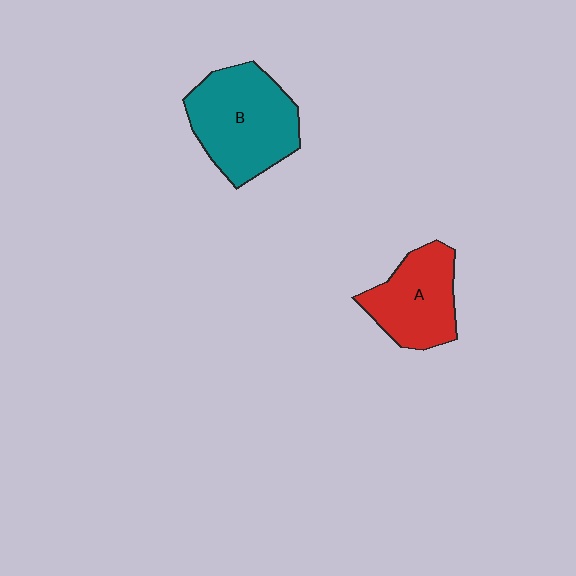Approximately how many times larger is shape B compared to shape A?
Approximately 1.4 times.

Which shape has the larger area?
Shape B (teal).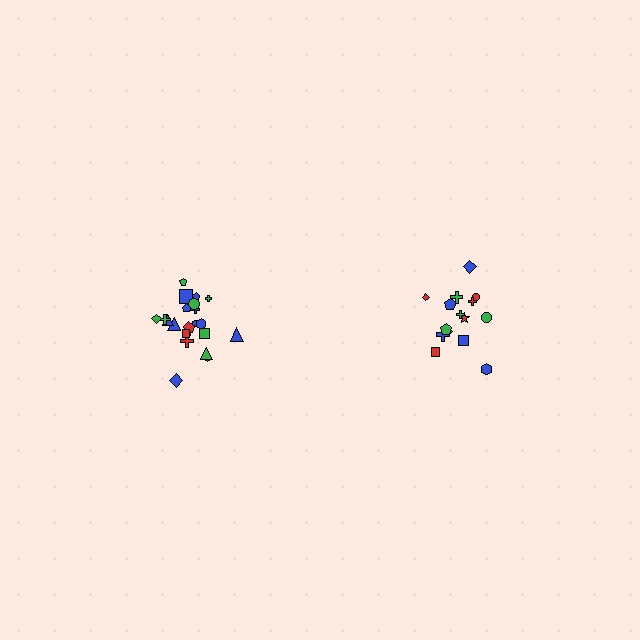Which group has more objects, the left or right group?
The left group.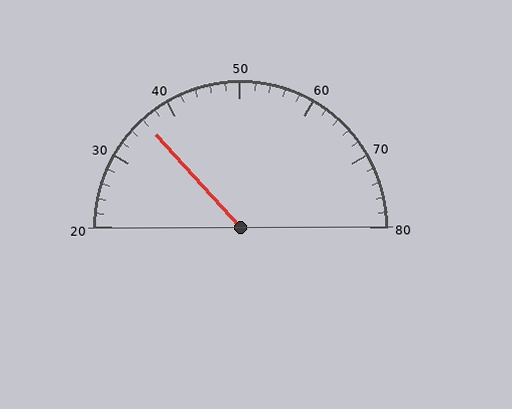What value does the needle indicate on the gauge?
The needle indicates approximately 36.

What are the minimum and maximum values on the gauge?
The gauge ranges from 20 to 80.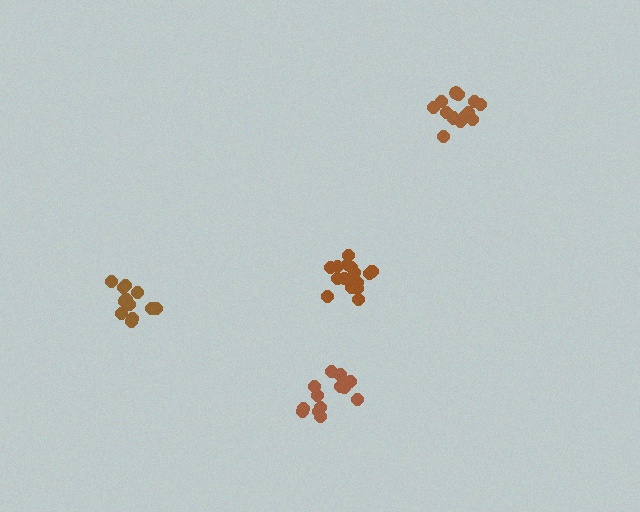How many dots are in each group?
Group 1: 13 dots, Group 2: 13 dots, Group 3: 17 dots, Group 4: 12 dots (55 total).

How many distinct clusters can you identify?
There are 4 distinct clusters.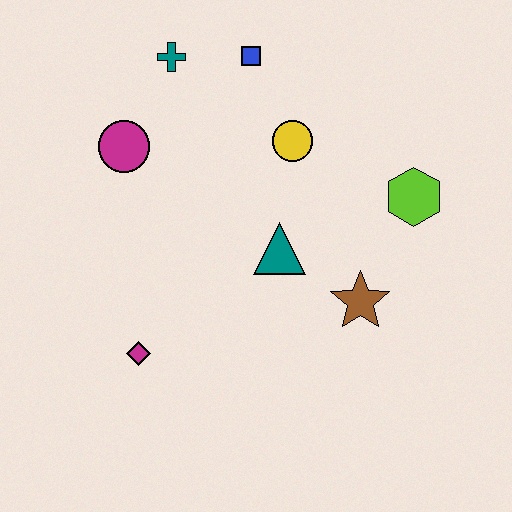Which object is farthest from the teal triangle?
The teal cross is farthest from the teal triangle.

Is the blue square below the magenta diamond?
No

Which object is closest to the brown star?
The teal triangle is closest to the brown star.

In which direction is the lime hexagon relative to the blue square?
The lime hexagon is to the right of the blue square.